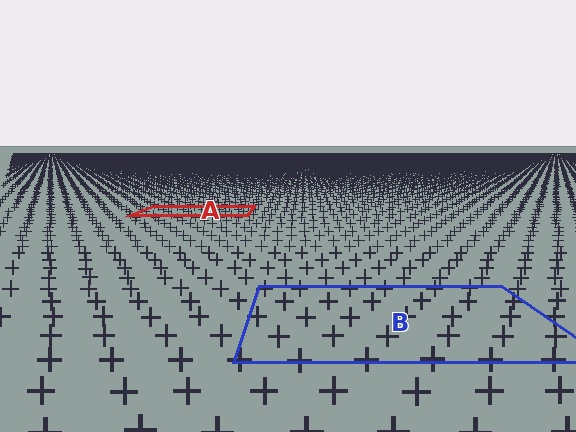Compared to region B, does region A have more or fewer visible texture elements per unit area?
Region A has more texture elements per unit area — they are packed more densely because it is farther away.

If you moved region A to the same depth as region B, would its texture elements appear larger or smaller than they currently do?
They would appear larger. At a closer depth, the same texture elements are projected at a bigger on-screen size.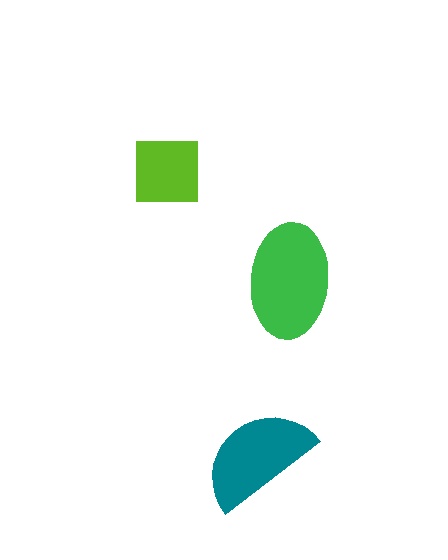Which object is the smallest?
The lime square.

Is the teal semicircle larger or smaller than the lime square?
Larger.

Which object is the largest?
The green ellipse.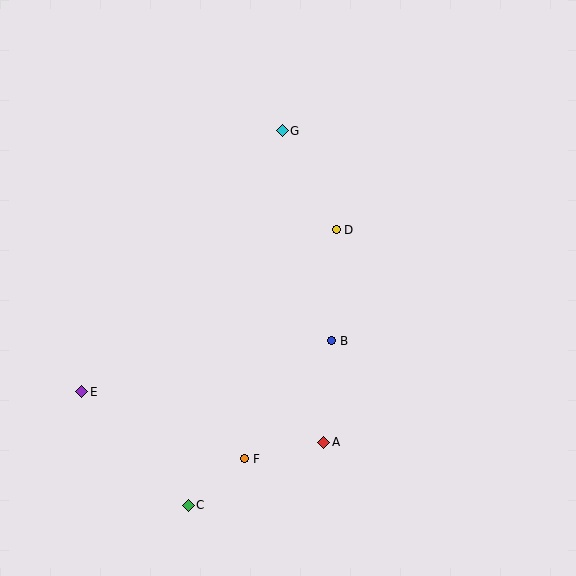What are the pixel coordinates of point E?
Point E is at (81, 392).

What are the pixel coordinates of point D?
Point D is at (336, 230).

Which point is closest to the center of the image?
Point B at (332, 341) is closest to the center.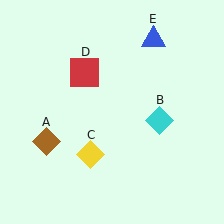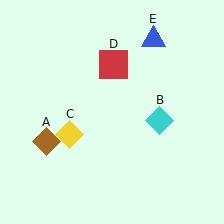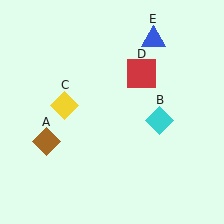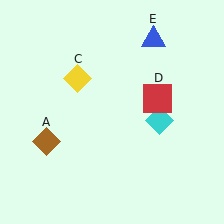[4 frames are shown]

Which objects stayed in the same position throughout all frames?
Brown diamond (object A) and cyan diamond (object B) and blue triangle (object E) remained stationary.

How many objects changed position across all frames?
2 objects changed position: yellow diamond (object C), red square (object D).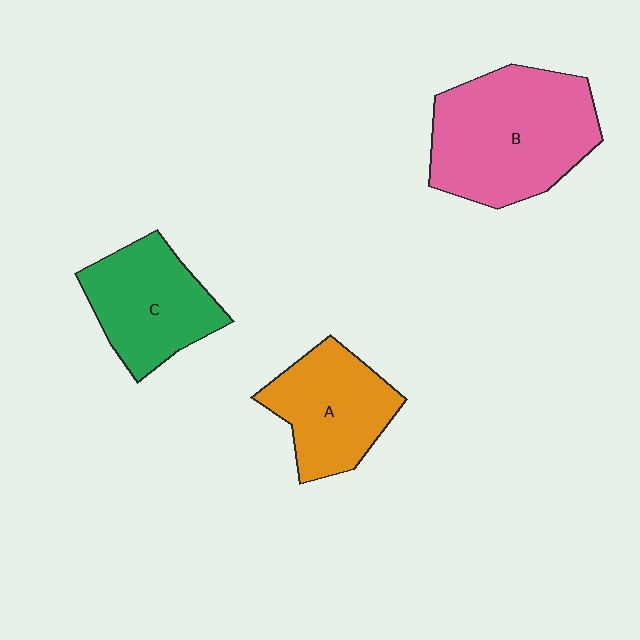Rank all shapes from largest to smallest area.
From largest to smallest: B (pink), C (green), A (orange).